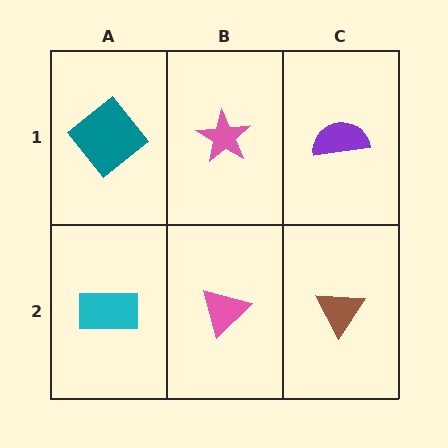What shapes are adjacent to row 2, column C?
A purple semicircle (row 1, column C), a pink triangle (row 2, column B).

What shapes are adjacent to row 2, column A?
A teal diamond (row 1, column A), a pink triangle (row 2, column B).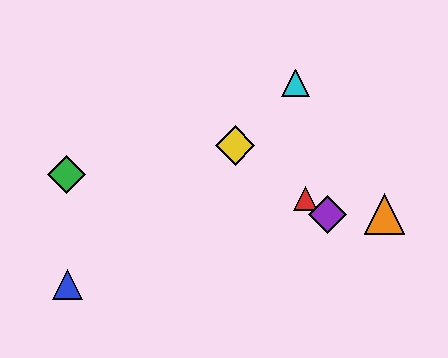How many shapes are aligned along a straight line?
3 shapes (the red triangle, the yellow diamond, the purple diamond) are aligned along a straight line.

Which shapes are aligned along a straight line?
The red triangle, the yellow diamond, the purple diamond are aligned along a straight line.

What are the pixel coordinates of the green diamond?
The green diamond is at (67, 174).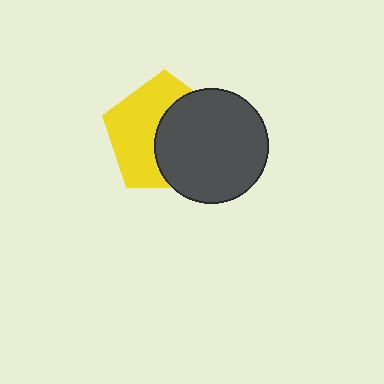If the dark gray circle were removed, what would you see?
You would see the complete yellow pentagon.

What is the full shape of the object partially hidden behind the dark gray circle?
The partially hidden object is a yellow pentagon.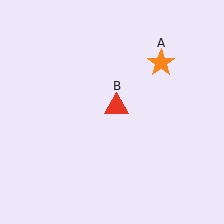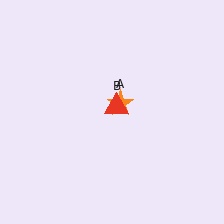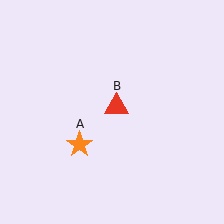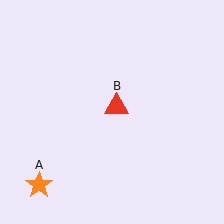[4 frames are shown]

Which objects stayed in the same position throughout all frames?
Red triangle (object B) remained stationary.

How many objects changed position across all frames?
1 object changed position: orange star (object A).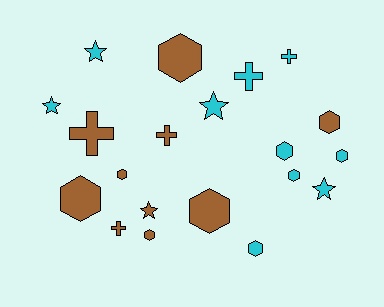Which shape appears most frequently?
Hexagon, with 10 objects.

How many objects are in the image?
There are 20 objects.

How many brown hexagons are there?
There are 6 brown hexagons.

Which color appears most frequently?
Brown, with 10 objects.